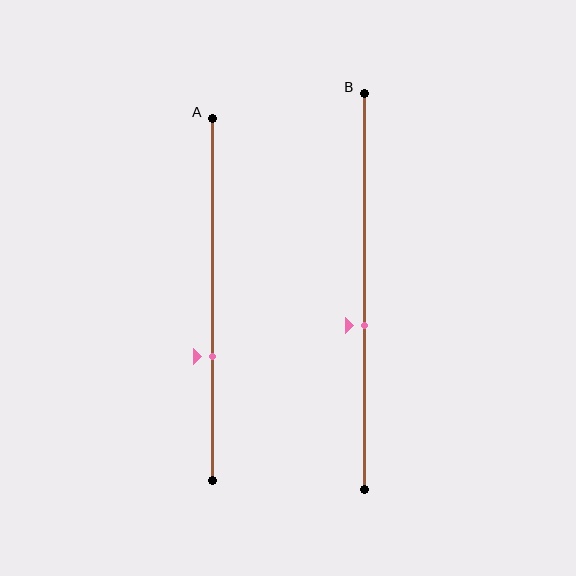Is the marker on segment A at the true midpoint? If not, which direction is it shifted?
No, the marker on segment A is shifted downward by about 16% of the segment length.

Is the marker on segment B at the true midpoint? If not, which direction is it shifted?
No, the marker on segment B is shifted downward by about 8% of the segment length.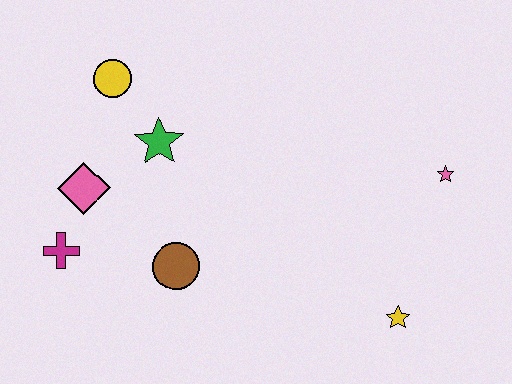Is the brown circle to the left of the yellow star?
Yes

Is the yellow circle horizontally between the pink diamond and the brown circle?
Yes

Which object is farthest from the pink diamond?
The pink star is farthest from the pink diamond.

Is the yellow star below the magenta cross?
Yes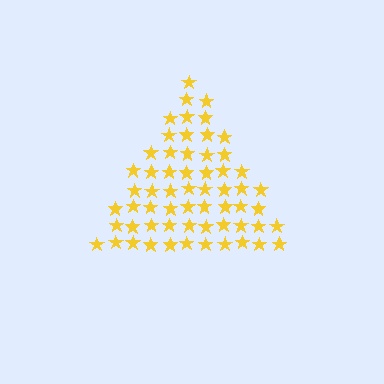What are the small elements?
The small elements are stars.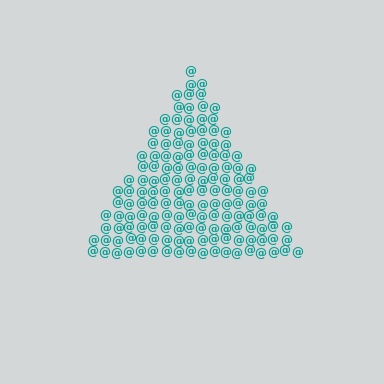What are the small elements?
The small elements are at signs.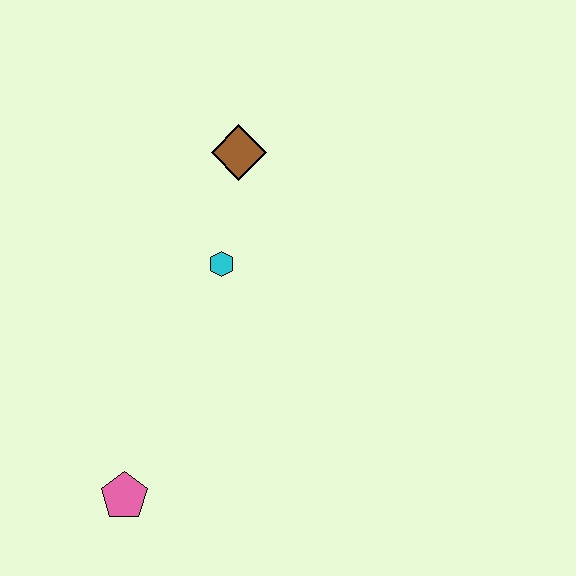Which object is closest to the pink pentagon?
The cyan hexagon is closest to the pink pentagon.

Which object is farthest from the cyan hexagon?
The pink pentagon is farthest from the cyan hexagon.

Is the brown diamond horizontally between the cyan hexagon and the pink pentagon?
No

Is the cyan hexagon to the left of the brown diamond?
Yes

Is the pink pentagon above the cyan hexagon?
No